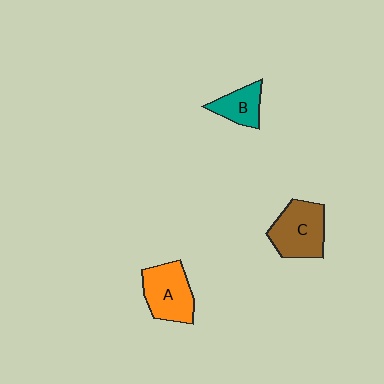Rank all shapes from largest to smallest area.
From largest to smallest: C (brown), A (orange), B (teal).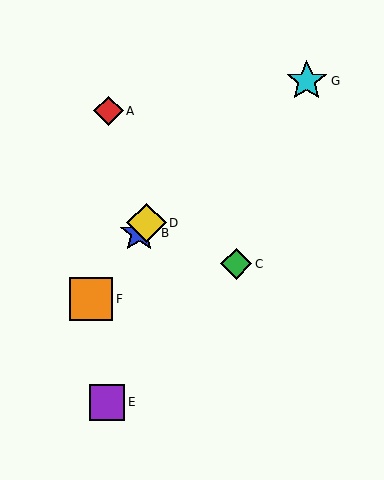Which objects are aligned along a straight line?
Objects B, D, F are aligned along a straight line.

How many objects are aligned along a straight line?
3 objects (B, D, F) are aligned along a straight line.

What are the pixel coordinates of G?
Object G is at (307, 81).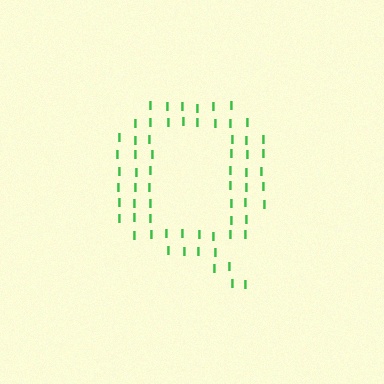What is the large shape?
The large shape is the letter Q.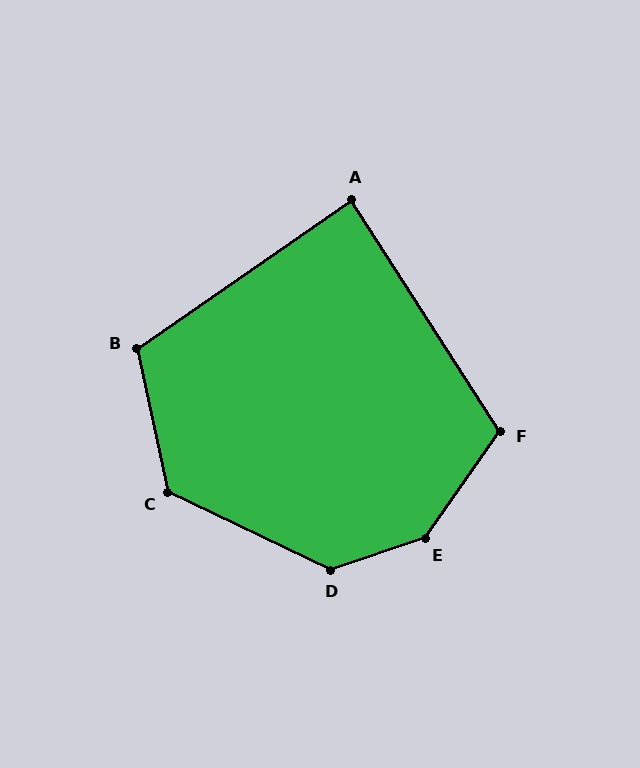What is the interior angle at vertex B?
Approximately 112 degrees (obtuse).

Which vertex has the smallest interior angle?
A, at approximately 88 degrees.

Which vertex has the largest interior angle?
E, at approximately 144 degrees.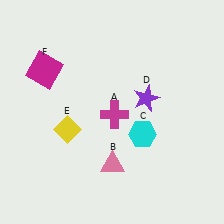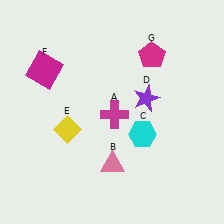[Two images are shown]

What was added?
A magenta pentagon (G) was added in Image 2.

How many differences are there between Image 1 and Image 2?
There is 1 difference between the two images.